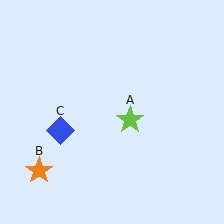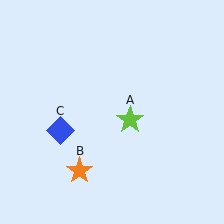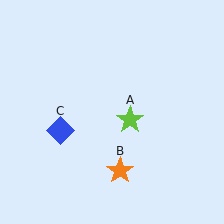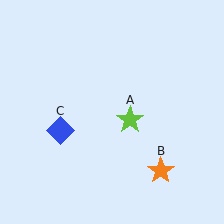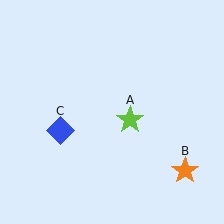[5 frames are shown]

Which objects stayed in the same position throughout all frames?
Lime star (object A) and blue diamond (object C) remained stationary.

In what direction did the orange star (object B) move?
The orange star (object B) moved right.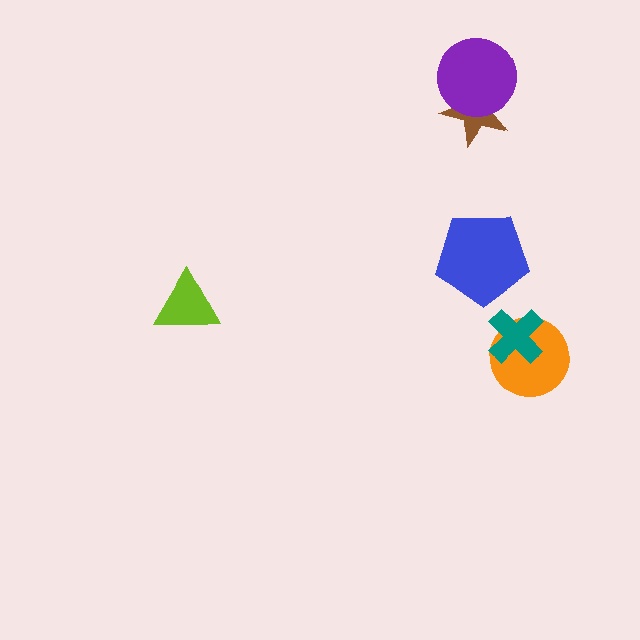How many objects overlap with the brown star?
1 object overlaps with the brown star.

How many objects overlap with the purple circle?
1 object overlaps with the purple circle.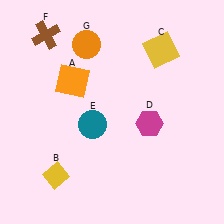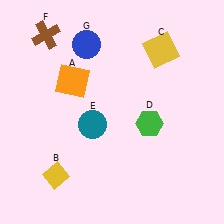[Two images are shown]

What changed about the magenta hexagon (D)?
In Image 1, D is magenta. In Image 2, it changed to green.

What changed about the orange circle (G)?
In Image 1, G is orange. In Image 2, it changed to blue.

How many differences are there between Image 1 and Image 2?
There are 2 differences between the two images.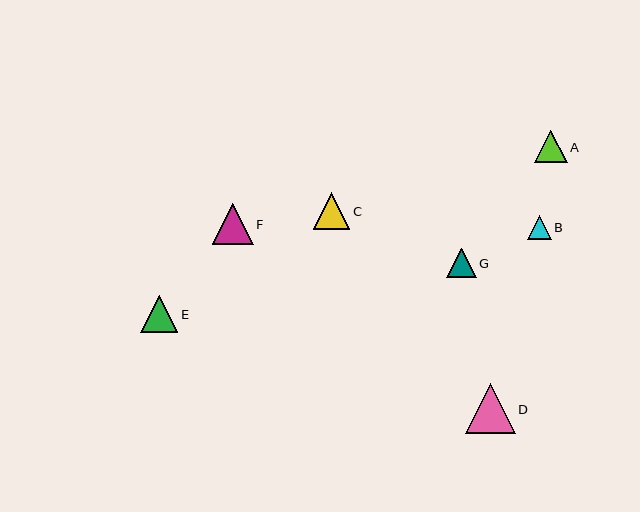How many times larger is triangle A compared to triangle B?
Triangle A is approximately 1.3 times the size of triangle B.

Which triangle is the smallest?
Triangle B is the smallest with a size of approximately 24 pixels.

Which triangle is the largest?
Triangle D is the largest with a size of approximately 50 pixels.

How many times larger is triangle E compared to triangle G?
Triangle E is approximately 1.3 times the size of triangle G.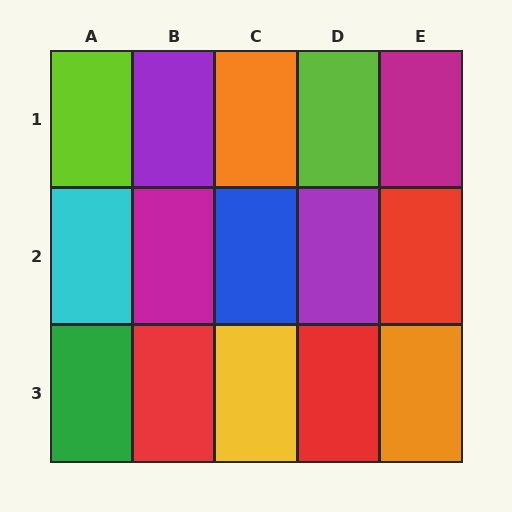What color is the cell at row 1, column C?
Orange.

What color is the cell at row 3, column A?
Green.